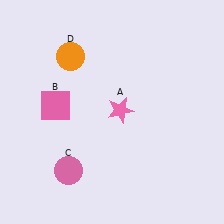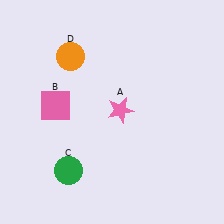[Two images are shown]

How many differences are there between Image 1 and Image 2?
There is 1 difference between the two images.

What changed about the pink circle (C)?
In Image 1, C is pink. In Image 2, it changed to green.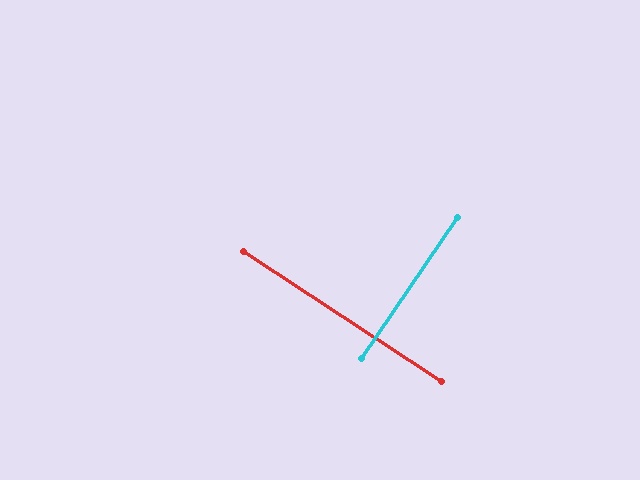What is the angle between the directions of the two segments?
Approximately 89 degrees.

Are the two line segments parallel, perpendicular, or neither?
Perpendicular — they meet at approximately 89°.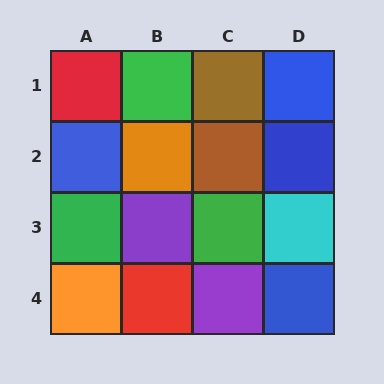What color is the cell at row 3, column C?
Green.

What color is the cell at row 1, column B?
Green.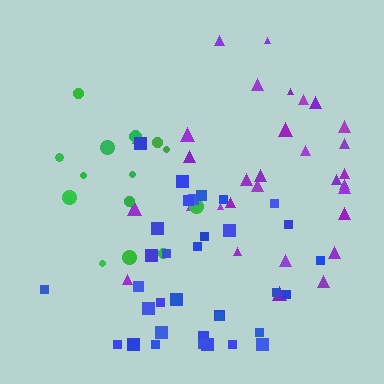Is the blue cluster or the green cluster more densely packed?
Blue.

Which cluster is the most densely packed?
Purple.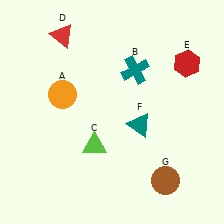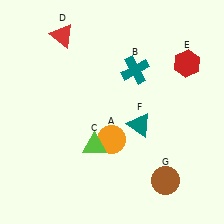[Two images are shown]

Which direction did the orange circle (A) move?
The orange circle (A) moved right.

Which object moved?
The orange circle (A) moved right.